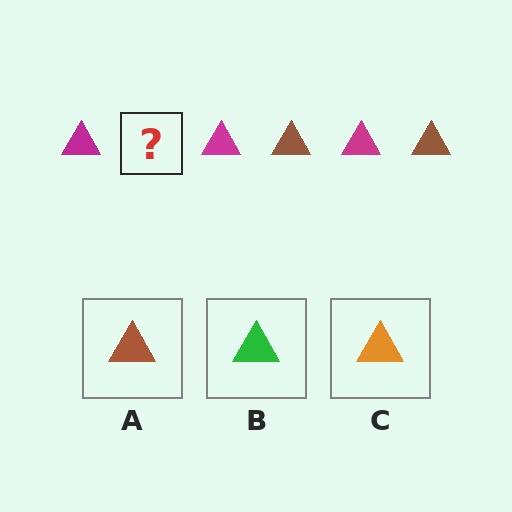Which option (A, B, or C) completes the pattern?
A.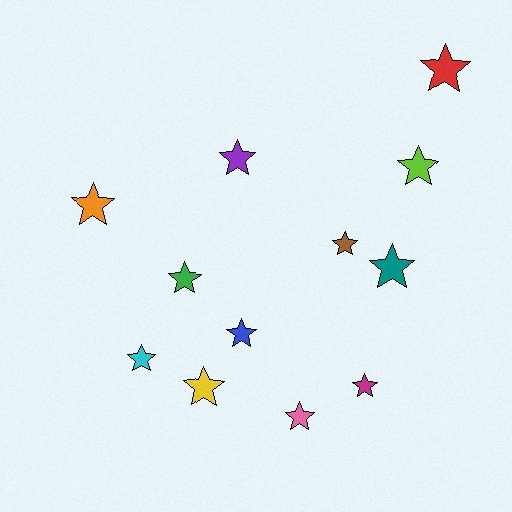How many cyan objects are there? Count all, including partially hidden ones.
There is 1 cyan object.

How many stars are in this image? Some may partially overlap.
There are 12 stars.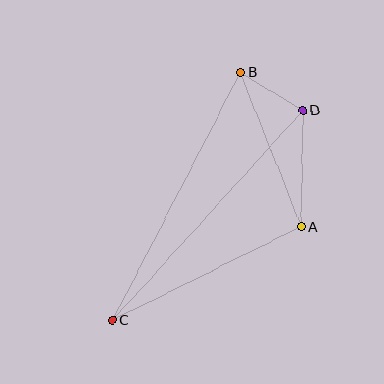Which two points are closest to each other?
Points B and D are closest to each other.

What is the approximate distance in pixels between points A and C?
The distance between A and C is approximately 210 pixels.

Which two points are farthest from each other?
Points C and D are farthest from each other.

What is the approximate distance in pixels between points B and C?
The distance between B and C is approximately 279 pixels.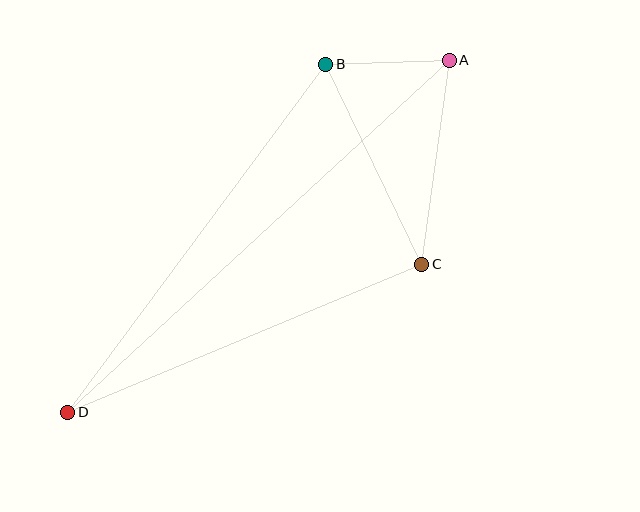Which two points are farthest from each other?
Points A and D are farthest from each other.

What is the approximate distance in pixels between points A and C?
The distance between A and C is approximately 206 pixels.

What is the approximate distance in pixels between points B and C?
The distance between B and C is approximately 222 pixels.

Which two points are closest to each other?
Points A and B are closest to each other.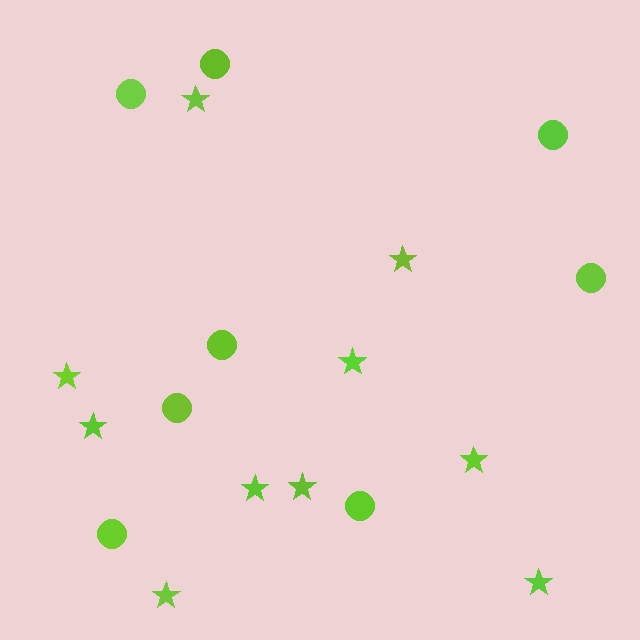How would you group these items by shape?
There are 2 groups: one group of circles (8) and one group of stars (10).